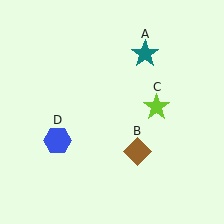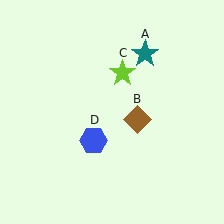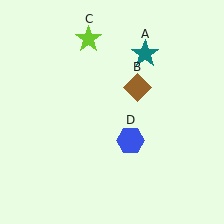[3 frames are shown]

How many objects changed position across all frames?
3 objects changed position: brown diamond (object B), lime star (object C), blue hexagon (object D).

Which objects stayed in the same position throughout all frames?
Teal star (object A) remained stationary.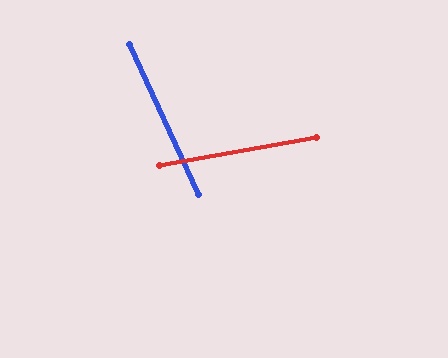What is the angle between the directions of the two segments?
Approximately 75 degrees.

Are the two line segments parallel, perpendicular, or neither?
Neither parallel nor perpendicular — they differ by about 75°.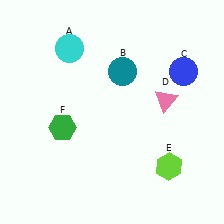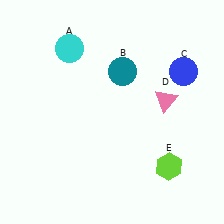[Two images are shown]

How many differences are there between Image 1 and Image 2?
There is 1 difference between the two images.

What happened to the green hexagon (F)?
The green hexagon (F) was removed in Image 2. It was in the bottom-left area of Image 1.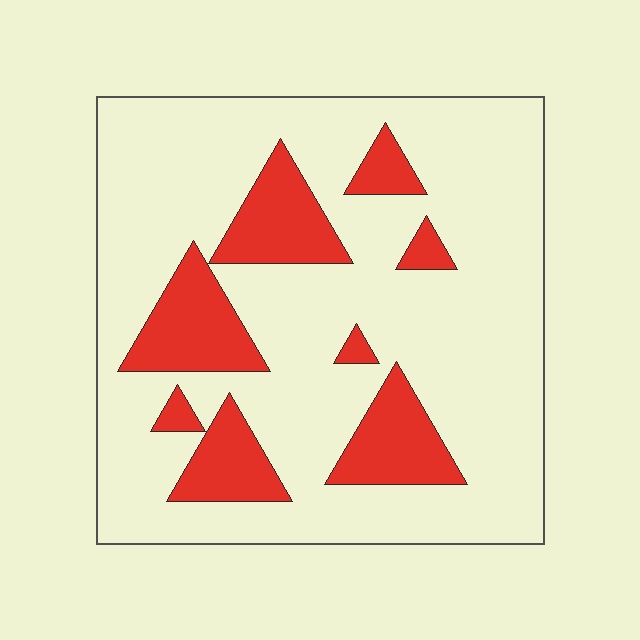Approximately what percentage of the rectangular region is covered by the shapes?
Approximately 20%.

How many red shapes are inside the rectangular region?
8.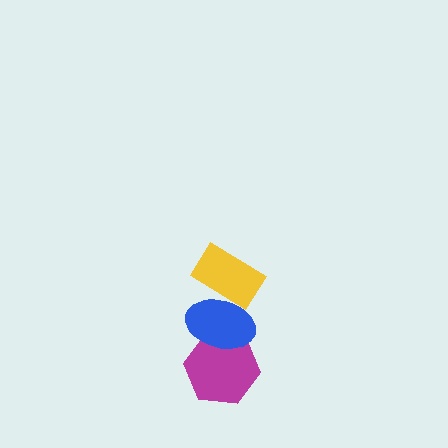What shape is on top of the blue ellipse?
The yellow rectangle is on top of the blue ellipse.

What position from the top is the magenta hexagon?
The magenta hexagon is 3rd from the top.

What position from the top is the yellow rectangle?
The yellow rectangle is 1st from the top.